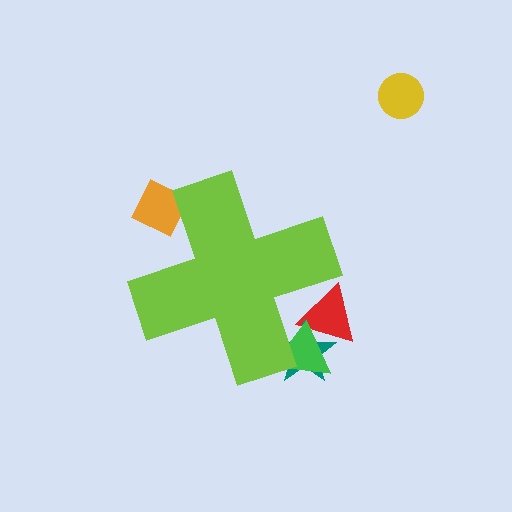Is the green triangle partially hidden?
Yes, the green triangle is partially hidden behind the lime cross.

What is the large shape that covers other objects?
A lime cross.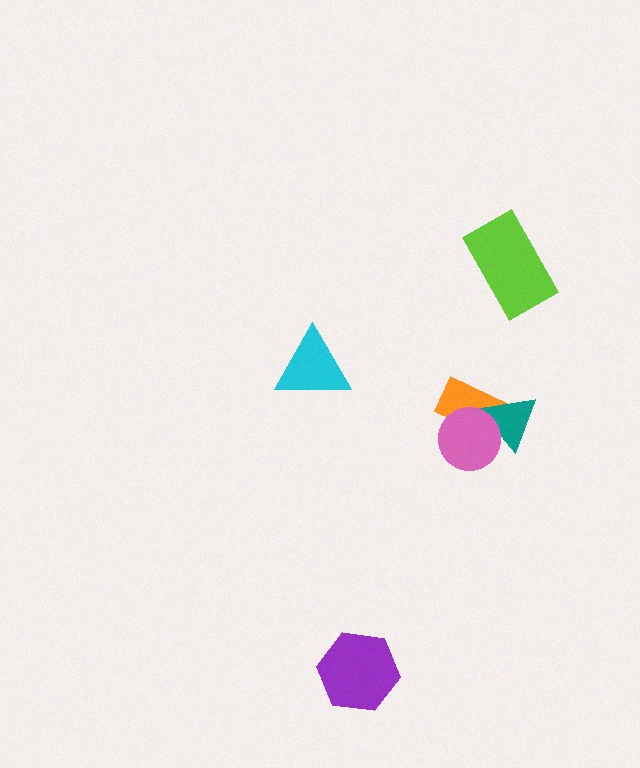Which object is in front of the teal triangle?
The pink circle is in front of the teal triangle.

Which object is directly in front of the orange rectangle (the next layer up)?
The teal triangle is directly in front of the orange rectangle.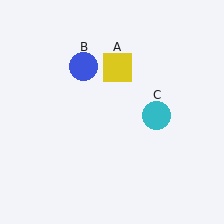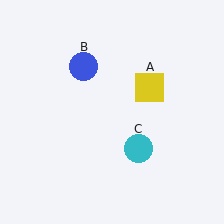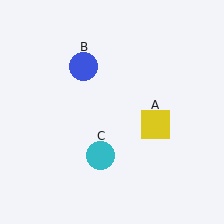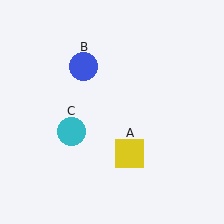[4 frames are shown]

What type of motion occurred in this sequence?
The yellow square (object A), cyan circle (object C) rotated clockwise around the center of the scene.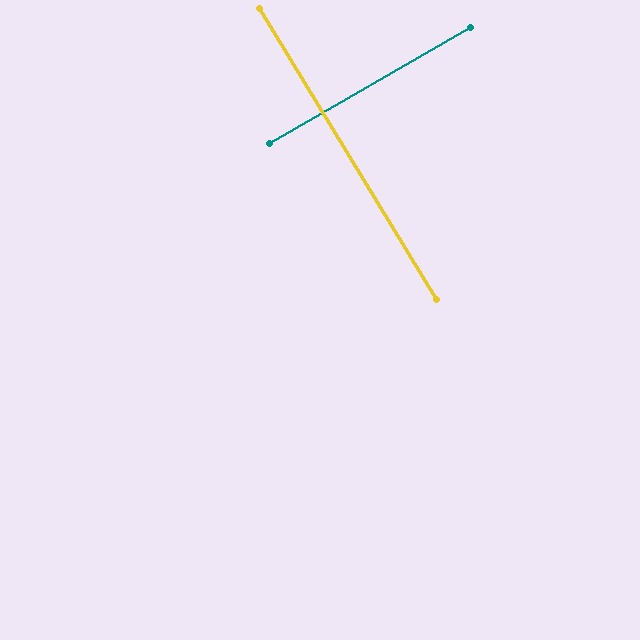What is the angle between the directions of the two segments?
Approximately 89 degrees.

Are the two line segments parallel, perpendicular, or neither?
Perpendicular — they meet at approximately 89°.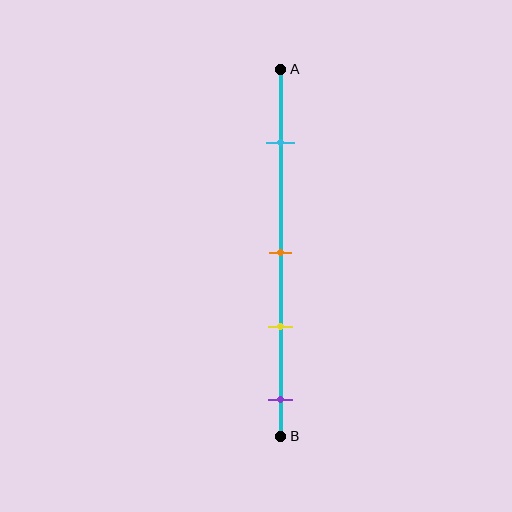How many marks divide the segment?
There are 4 marks dividing the segment.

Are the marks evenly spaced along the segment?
No, the marks are not evenly spaced.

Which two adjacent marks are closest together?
The orange and yellow marks are the closest adjacent pair.